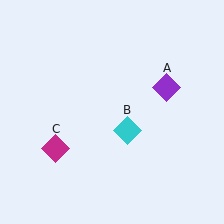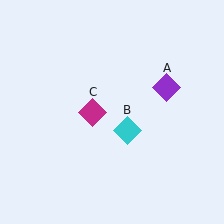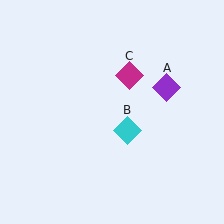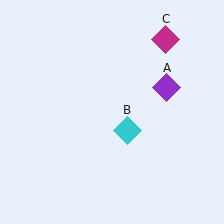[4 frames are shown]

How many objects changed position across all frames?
1 object changed position: magenta diamond (object C).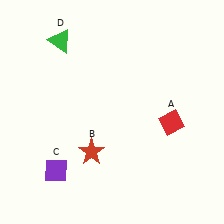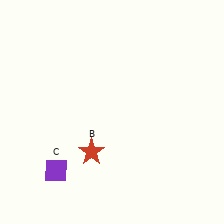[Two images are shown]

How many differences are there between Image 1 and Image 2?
There are 2 differences between the two images.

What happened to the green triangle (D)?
The green triangle (D) was removed in Image 2. It was in the top-left area of Image 1.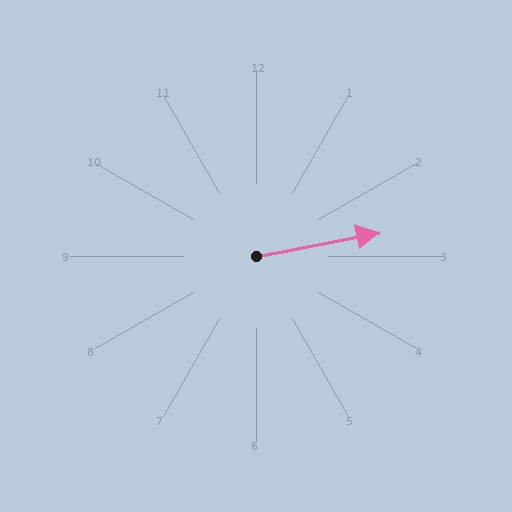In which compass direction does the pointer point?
East.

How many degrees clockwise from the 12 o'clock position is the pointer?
Approximately 79 degrees.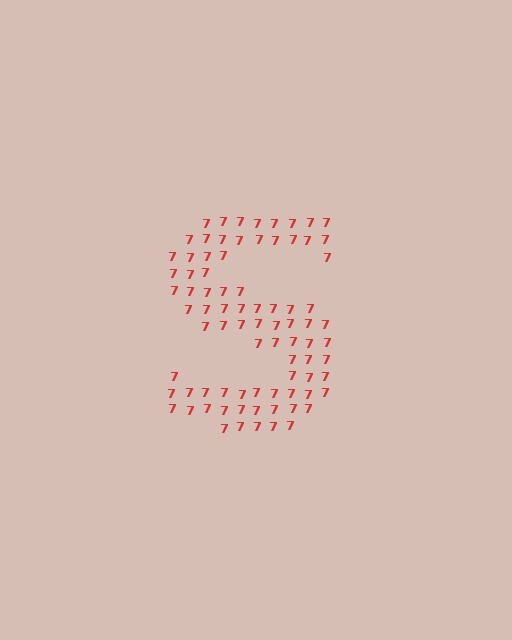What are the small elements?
The small elements are digit 7's.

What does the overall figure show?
The overall figure shows the letter S.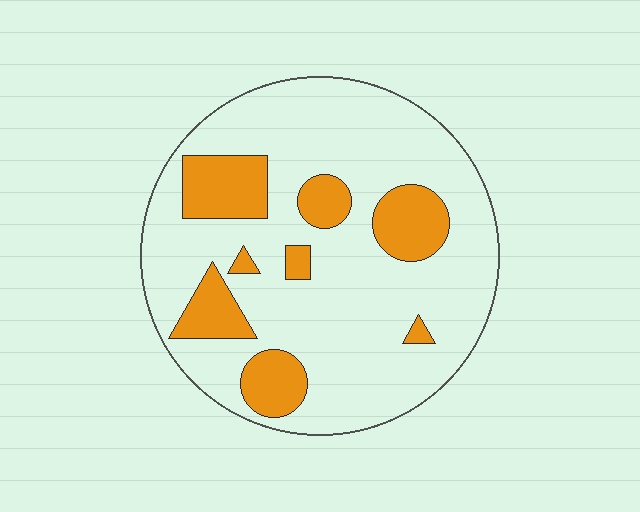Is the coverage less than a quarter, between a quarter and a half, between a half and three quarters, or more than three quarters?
Less than a quarter.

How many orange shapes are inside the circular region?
8.